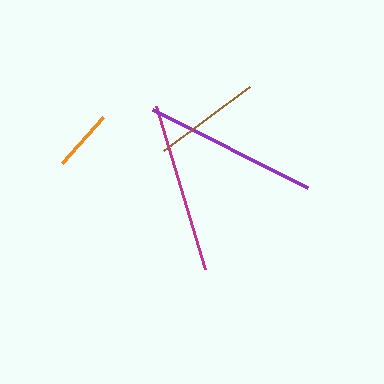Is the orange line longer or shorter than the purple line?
The purple line is longer than the orange line.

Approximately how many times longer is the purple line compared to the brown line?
The purple line is approximately 1.6 times the length of the brown line.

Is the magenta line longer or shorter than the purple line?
The purple line is longer than the magenta line.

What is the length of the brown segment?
The brown segment is approximately 108 pixels long.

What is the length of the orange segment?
The orange segment is approximately 63 pixels long.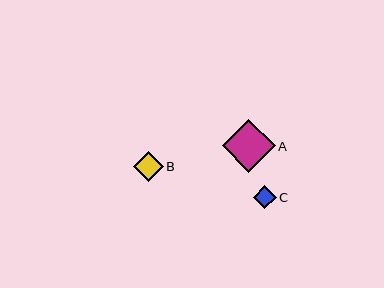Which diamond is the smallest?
Diamond C is the smallest with a size of approximately 23 pixels.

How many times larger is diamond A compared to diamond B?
Diamond A is approximately 1.8 times the size of diamond B.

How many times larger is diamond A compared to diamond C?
Diamond A is approximately 2.3 times the size of diamond C.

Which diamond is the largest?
Diamond A is the largest with a size of approximately 53 pixels.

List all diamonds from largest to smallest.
From largest to smallest: A, B, C.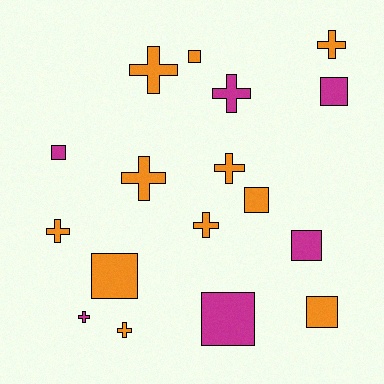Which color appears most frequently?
Orange, with 11 objects.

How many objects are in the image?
There are 17 objects.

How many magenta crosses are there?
There are 2 magenta crosses.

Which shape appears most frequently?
Cross, with 9 objects.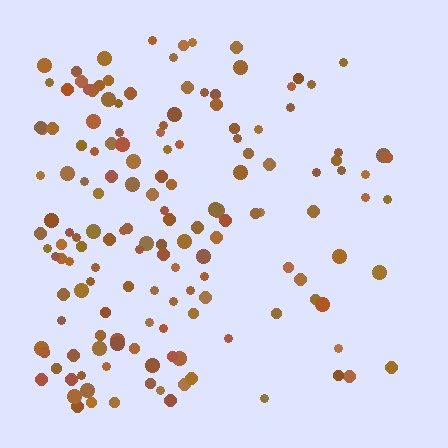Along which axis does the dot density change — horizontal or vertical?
Horizontal.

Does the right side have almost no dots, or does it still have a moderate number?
Still a moderate number, just noticeably fewer than the left.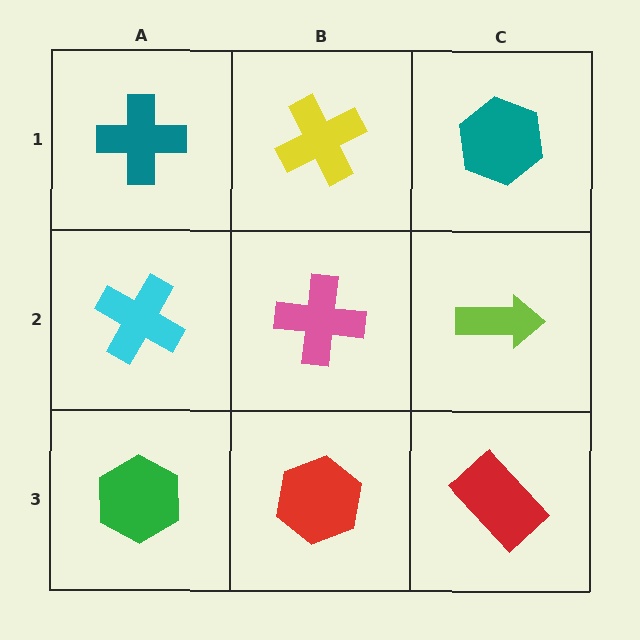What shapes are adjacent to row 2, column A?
A teal cross (row 1, column A), a green hexagon (row 3, column A), a pink cross (row 2, column B).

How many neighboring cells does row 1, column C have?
2.